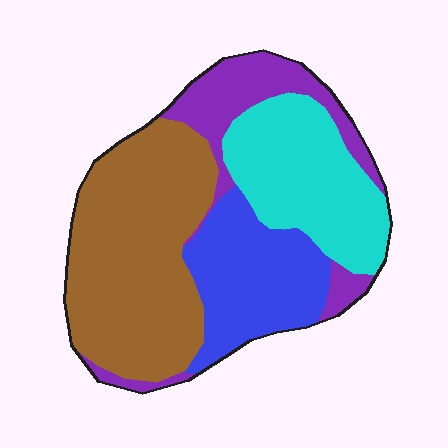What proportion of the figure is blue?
Blue covers about 20% of the figure.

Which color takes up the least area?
Purple, at roughly 15%.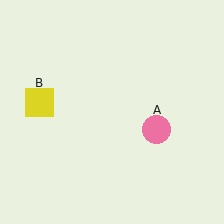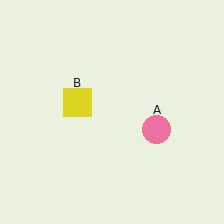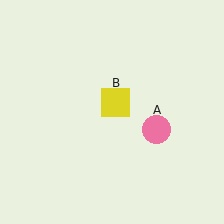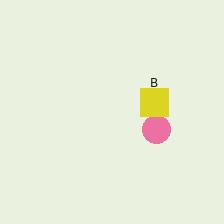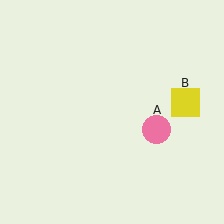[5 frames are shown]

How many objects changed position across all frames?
1 object changed position: yellow square (object B).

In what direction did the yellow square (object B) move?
The yellow square (object B) moved right.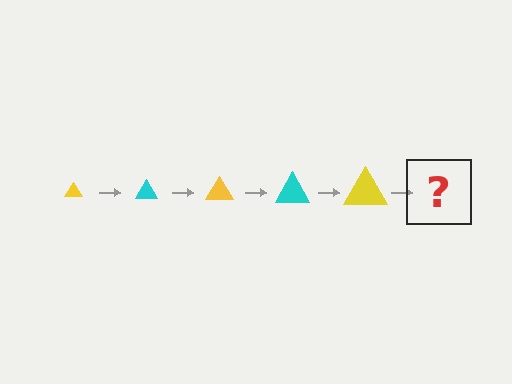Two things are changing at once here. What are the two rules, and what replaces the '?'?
The two rules are that the triangle grows larger each step and the color cycles through yellow and cyan. The '?' should be a cyan triangle, larger than the previous one.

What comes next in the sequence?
The next element should be a cyan triangle, larger than the previous one.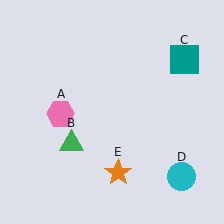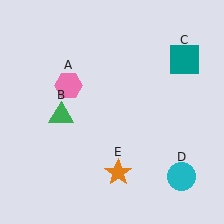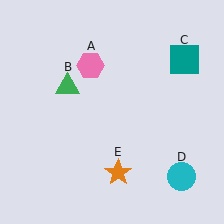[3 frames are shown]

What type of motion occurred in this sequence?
The pink hexagon (object A), green triangle (object B) rotated clockwise around the center of the scene.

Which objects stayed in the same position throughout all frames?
Teal square (object C) and cyan circle (object D) and orange star (object E) remained stationary.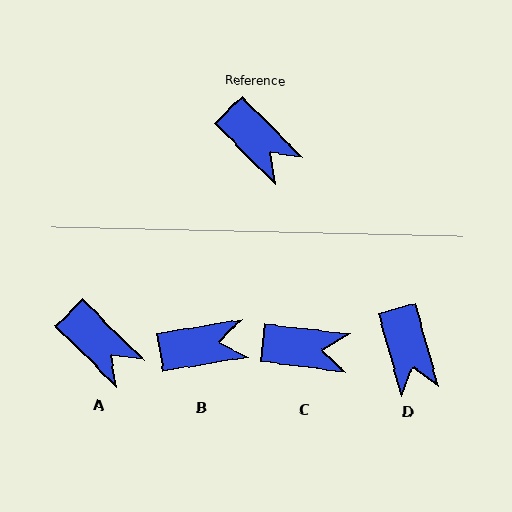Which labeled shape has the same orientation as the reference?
A.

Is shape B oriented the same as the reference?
No, it is off by about 54 degrees.